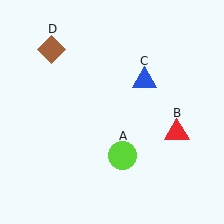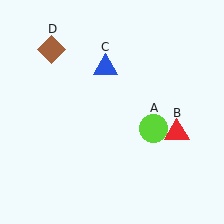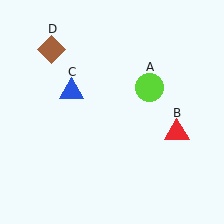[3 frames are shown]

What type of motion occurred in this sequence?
The lime circle (object A), blue triangle (object C) rotated counterclockwise around the center of the scene.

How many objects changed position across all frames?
2 objects changed position: lime circle (object A), blue triangle (object C).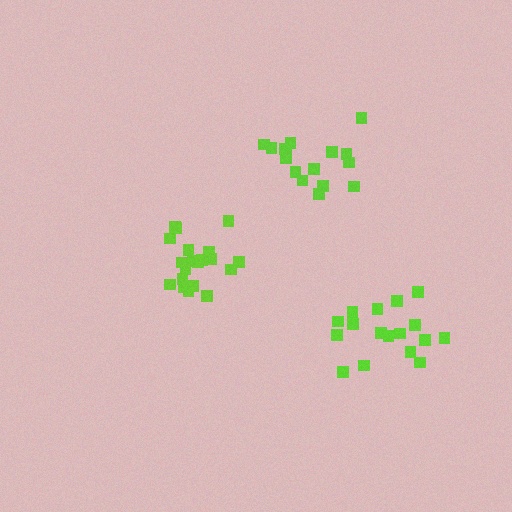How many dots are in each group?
Group 1: 21 dots, Group 2: 16 dots, Group 3: 17 dots (54 total).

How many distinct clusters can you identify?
There are 3 distinct clusters.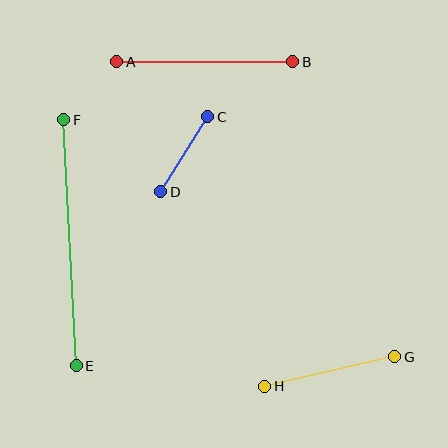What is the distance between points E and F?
The distance is approximately 246 pixels.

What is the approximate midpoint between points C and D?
The midpoint is at approximately (184, 154) pixels.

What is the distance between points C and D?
The distance is approximately 88 pixels.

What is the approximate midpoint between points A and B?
The midpoint is at approximately (205, 62) pixels.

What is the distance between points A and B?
The distance is approximately 176 pixels.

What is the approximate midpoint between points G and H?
The midpoint is at approximately (330, 372) pixels.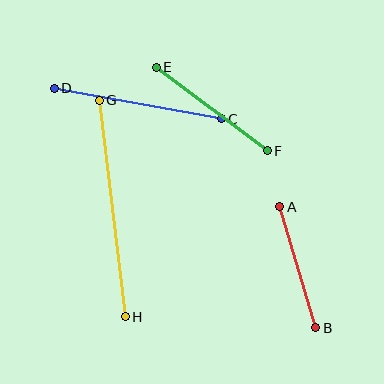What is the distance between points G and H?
The distance is approximately 218 pixels.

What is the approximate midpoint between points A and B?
The midpoint is at approximately (298, 267) pixels.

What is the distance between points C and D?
The distance is approximately 170 pixels.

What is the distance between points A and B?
The distance is approximately 126 pixels.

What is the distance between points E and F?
The distance is approximately 139 pixels.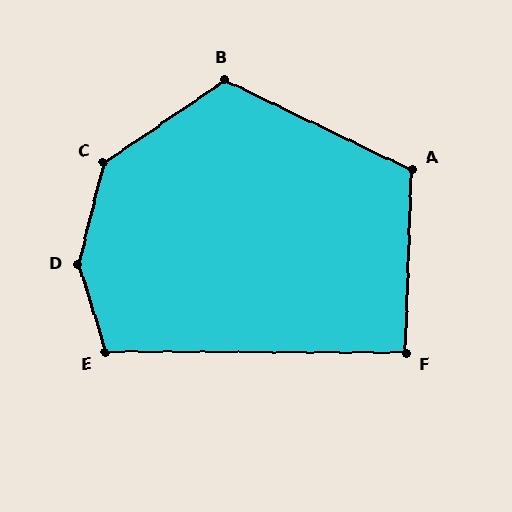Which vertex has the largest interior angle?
D, at approximately 148 degrees.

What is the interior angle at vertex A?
Approximately 114 degrees (obtuse).